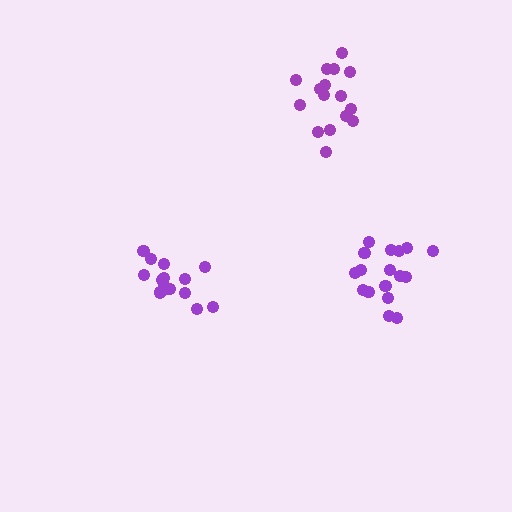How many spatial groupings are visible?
There are 3 spatial groupings.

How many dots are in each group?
Group 1: 15 dots, Group 2: 17 dots, Group 3: 16 dots (48 total).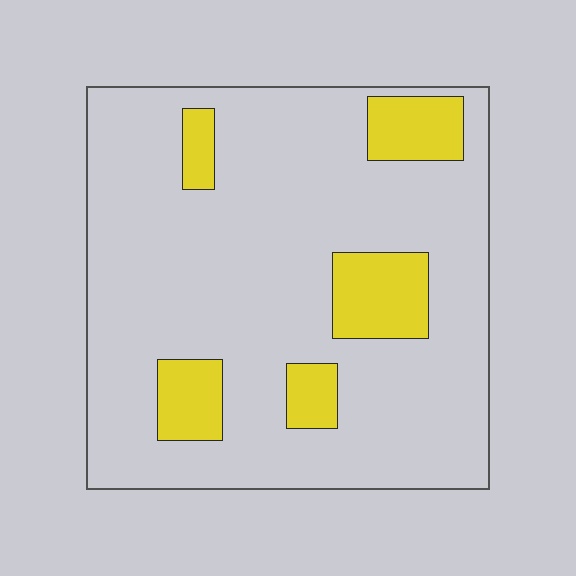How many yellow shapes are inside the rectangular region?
5.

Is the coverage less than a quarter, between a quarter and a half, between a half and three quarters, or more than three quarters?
Less than a quarter.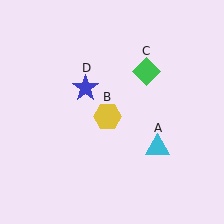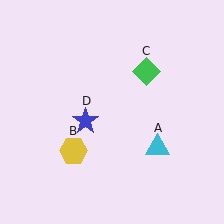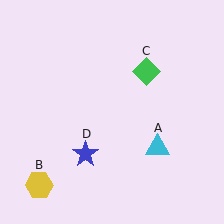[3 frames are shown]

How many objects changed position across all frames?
2 objects changed position: yellow hexagon (object B), blue star (object D).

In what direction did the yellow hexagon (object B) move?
The yellow hexagon (object B) moved down and to the left.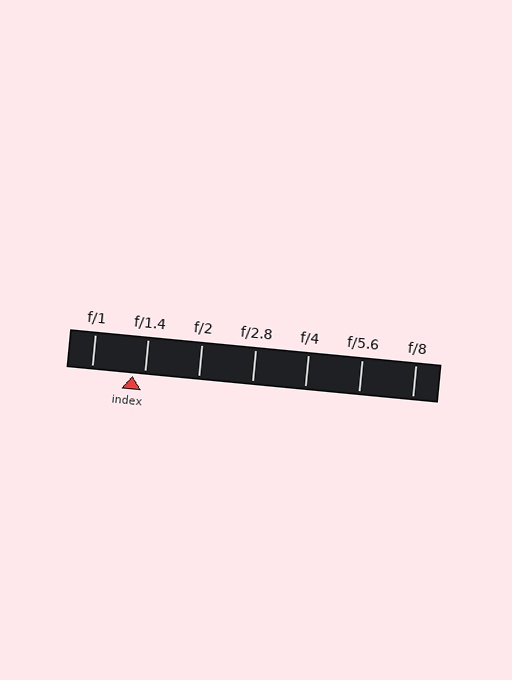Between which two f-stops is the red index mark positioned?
The index mark is between f/1 and f/1.4.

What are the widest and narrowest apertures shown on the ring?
The widest aperture shown is f/1 and the narrowest is f/8.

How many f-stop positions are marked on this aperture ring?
There are 7 f-stop positions marked.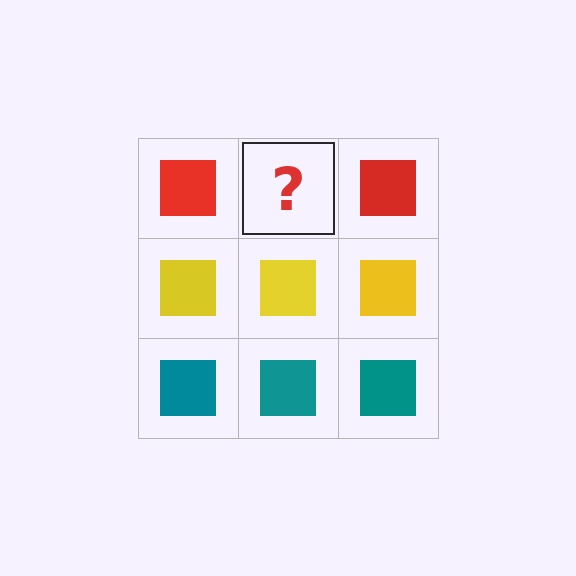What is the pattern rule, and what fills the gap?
The rule is that each row has a consistent color. The gap should be filled with a red square.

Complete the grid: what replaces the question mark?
The question mark should be replaced with a red square.